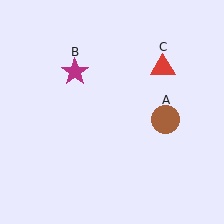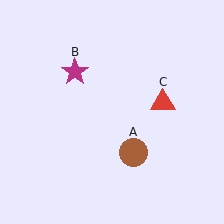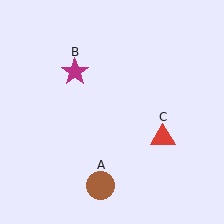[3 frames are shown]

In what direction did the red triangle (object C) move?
The red triangle (object C) moved down.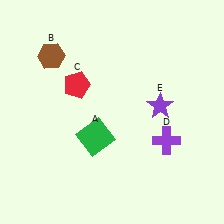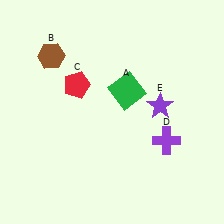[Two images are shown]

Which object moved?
The green square (A) moved up.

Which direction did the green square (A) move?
The green square (A) moved up.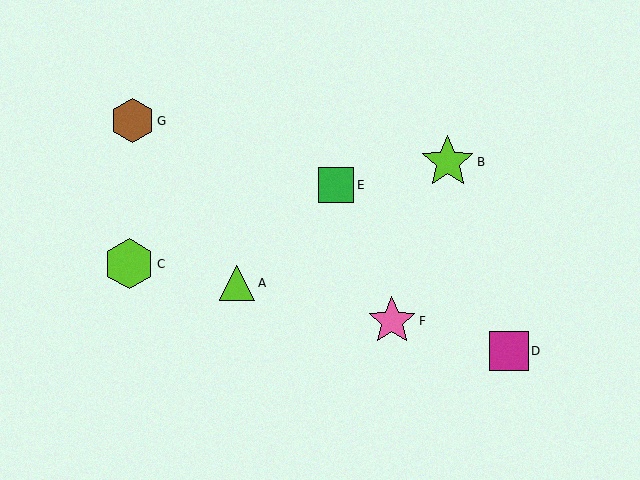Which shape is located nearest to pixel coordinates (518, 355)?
The magenta square (labeled D) at (509, 351) is nearest to that location.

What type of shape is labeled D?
Shape D is a magenta square.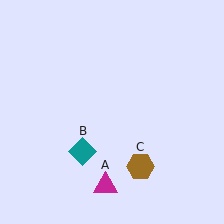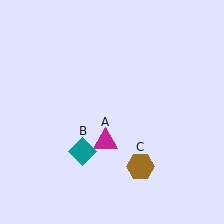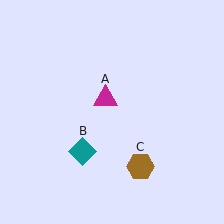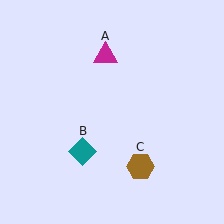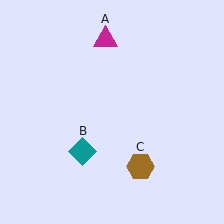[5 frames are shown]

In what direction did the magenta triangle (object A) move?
The magenta triangle (object A) moved up.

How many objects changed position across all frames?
1 object changed position: magenta triangle (object A).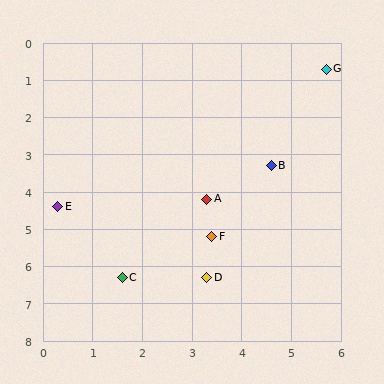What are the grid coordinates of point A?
Point A is at approximately (3.3, 4.2).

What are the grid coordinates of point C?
Point C is at approximately (1.6, 6.3).